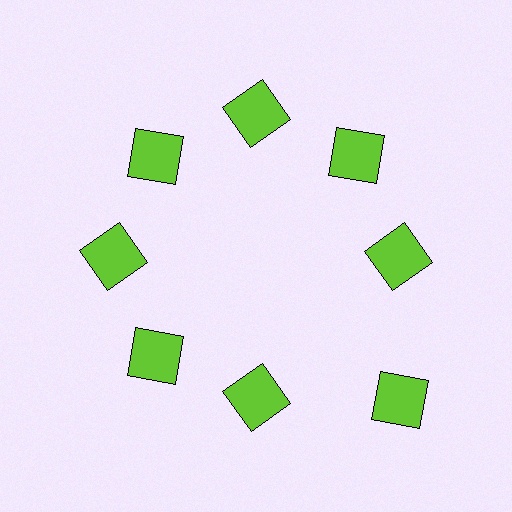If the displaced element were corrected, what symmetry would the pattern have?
It would have 8-fold rotational symmetry — the pattern would map onto itself every 45 degrees.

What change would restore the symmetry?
The symmetry would be restored by moving it inward, back onto the ring so that all 8 squares sit at equal angles and equal distance from the center.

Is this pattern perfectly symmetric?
No. The 8 lime squares are arranged in a ring, but one element near the 4 o'clock position is pushed outward from the center, breaking the 8-fold rotational symmetry.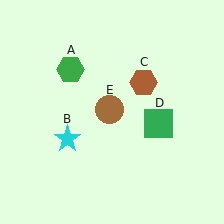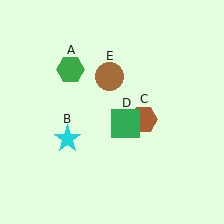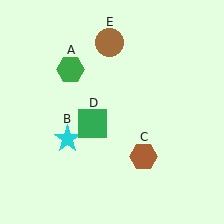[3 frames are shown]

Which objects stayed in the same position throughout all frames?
Green hexagon (object A) and cyan star (object B) remained stationary.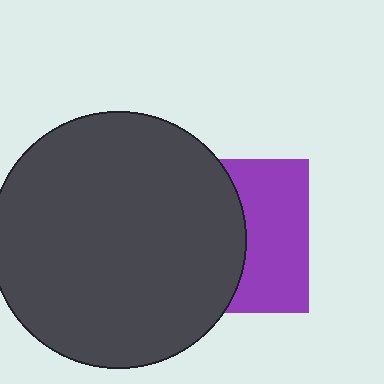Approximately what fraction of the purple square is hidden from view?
Roughly 54% of the purple square is hidden behind the dark gray circle.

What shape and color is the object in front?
The object in front is a dark gray circle.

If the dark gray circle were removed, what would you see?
You would see the complete purple square.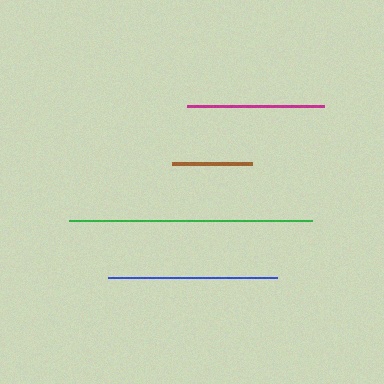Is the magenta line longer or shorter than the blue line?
The blue line is longer than the magenta line.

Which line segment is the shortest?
The brown line is the shortest at approximately 80 pixels.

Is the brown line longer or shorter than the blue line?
The blue line is longer than the brown line.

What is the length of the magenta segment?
The magenta segment is approximately 138 pixels long.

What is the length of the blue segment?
The blue segment is approximately 169 pixels long.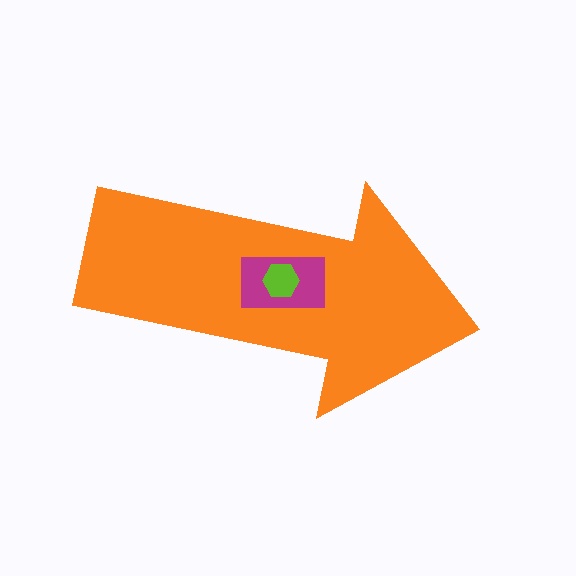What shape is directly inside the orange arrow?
The magenta rectangle.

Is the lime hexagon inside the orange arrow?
Yes.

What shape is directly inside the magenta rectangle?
The lime hexagon.